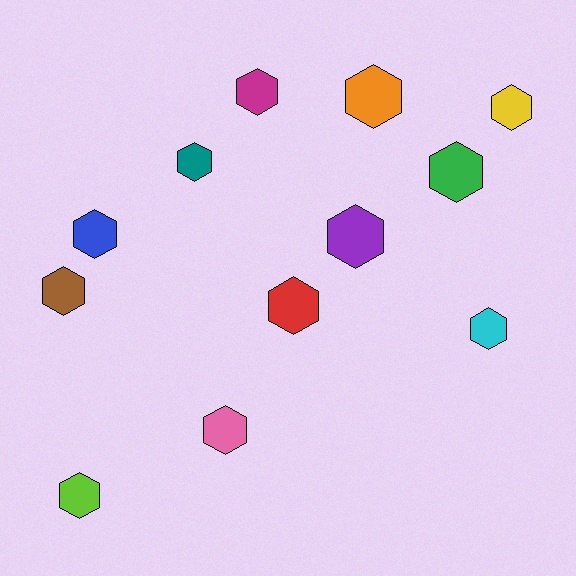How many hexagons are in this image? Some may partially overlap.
There are 12 hexagons.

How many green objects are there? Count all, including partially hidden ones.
There is 1 green object.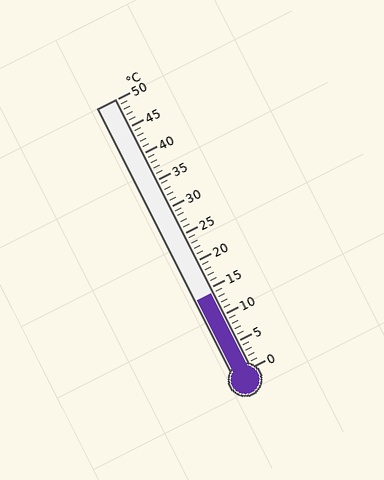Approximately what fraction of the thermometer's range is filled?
The thermometer is filled to approximately 30% of its range.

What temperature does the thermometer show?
The thermometer shows approximately 14°C.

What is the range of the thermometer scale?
The thermometer scale ranges from 0°C to 50°C.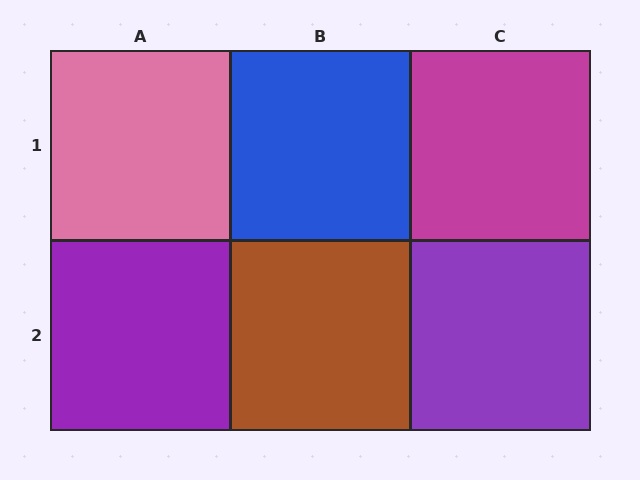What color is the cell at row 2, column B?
Brown.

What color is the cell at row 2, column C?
Purple.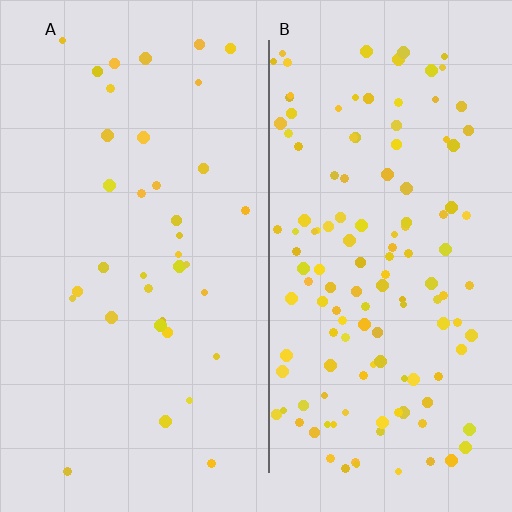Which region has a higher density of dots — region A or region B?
B (the right).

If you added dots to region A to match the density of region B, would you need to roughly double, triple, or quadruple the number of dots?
Approximately quadruple.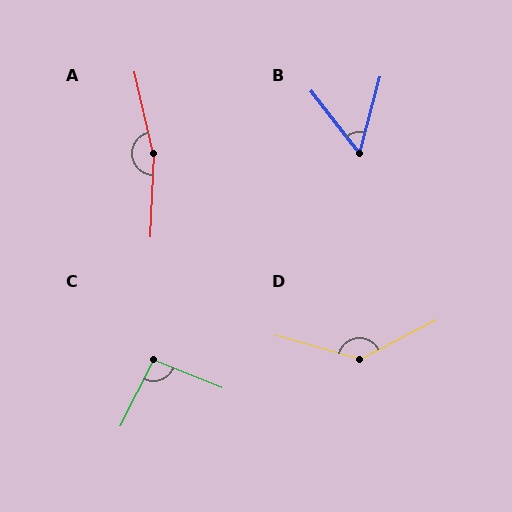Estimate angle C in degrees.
Approximately 95 degrees.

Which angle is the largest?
A, at approximately 165 degrees.